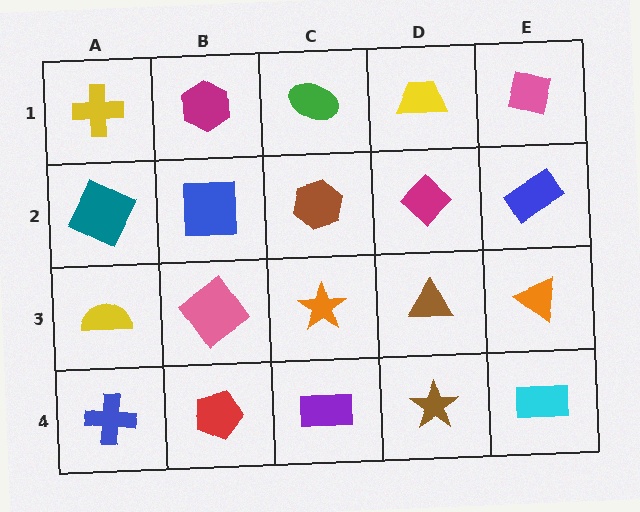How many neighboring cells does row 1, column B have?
3.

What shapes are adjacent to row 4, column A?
A yellow semicircle (row 3, column A), a red pentagon (row 4, column B).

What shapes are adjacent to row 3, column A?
A teal square (row 2, column A), a blue cross (row 4, column A), a pink diamond (row 3, column B).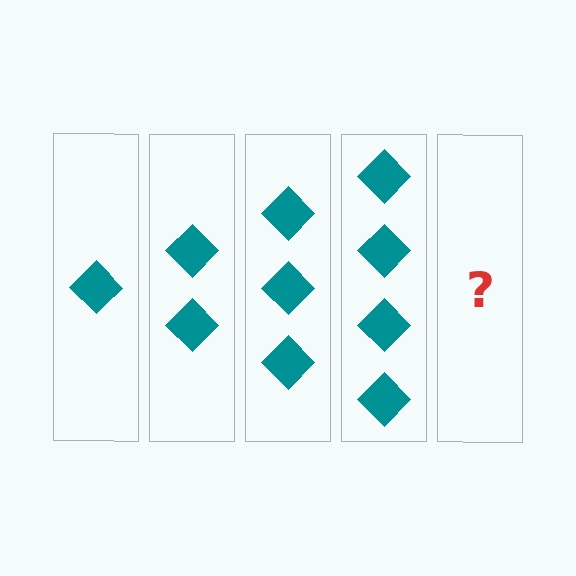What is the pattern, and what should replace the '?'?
The pattern is that each step adds one more diamond. The '?' should be 5 diamonds.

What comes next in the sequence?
The next element should be 5 diamonds.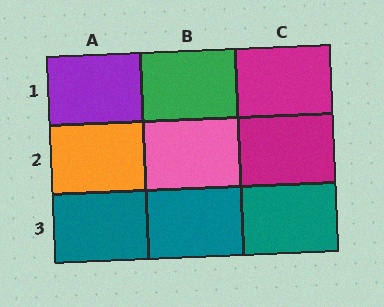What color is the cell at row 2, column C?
Magenta.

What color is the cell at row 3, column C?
Teal.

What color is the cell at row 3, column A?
Teal.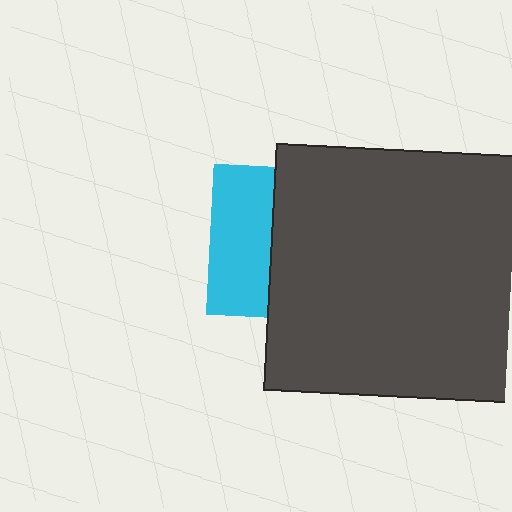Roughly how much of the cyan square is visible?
A small part of it is visible (roughly 40%).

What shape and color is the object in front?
The object in front is a dark gray rectangle.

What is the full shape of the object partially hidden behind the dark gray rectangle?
The partially hidden object is a cyan square.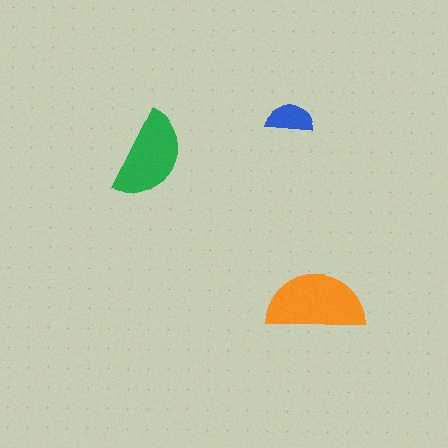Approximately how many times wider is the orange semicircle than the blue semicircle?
About 2 times wider.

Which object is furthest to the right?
The orange semicircle is rightmost.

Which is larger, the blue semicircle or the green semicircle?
The green one.